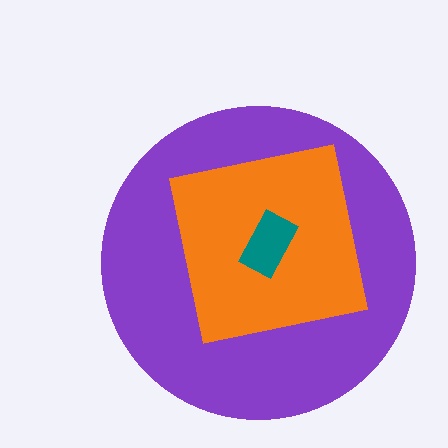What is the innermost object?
The teal rectangle.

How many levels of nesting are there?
3.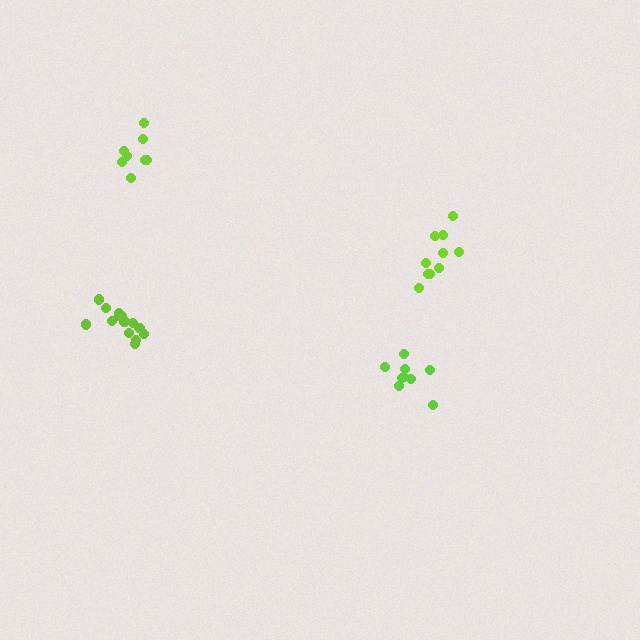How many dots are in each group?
Group 1: 10 dots, Group 2: 8 dots, Group 3: 9 dots, Group 4: 14 dots (41 total).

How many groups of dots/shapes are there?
There are 4 groups.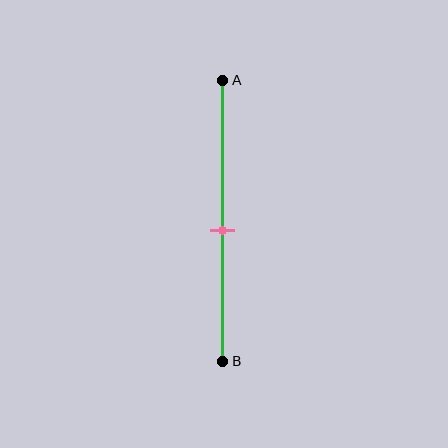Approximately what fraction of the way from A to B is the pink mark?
The pink mark is approximately 55% of the way from A to B.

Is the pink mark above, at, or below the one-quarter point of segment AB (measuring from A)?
The pink mark is below the one-quarter point of segment AB.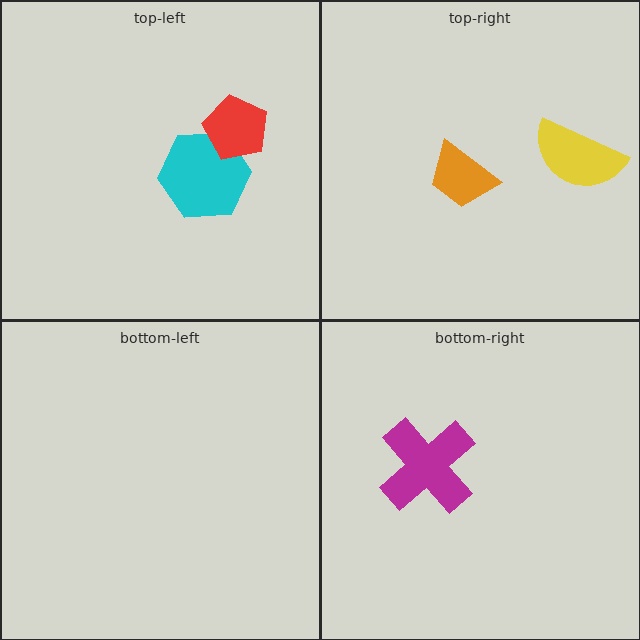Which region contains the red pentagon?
The top-left region.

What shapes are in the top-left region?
The cyan hexagon, the red pentagon.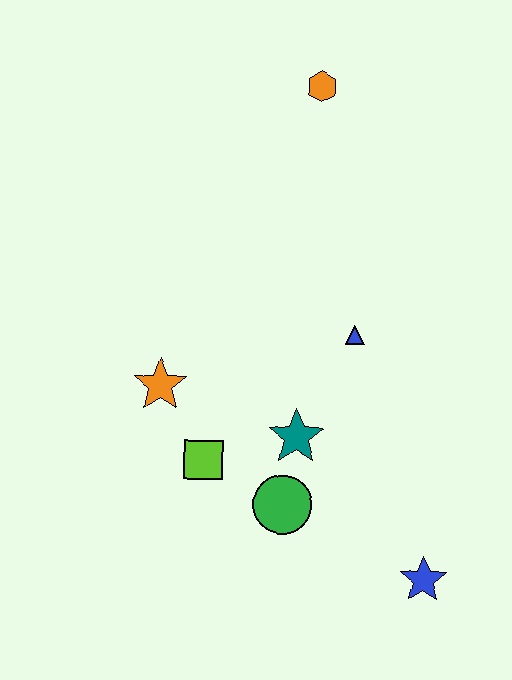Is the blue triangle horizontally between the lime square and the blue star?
Yes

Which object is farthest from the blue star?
The orange hexagon is farthest from the blue star.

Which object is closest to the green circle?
The teal star is closest to the green circle.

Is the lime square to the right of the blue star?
No